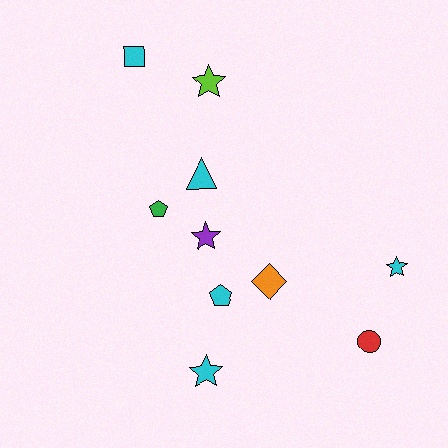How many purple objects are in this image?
There is 1 purple object.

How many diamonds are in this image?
There is 1 diamond.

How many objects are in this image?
There are 10 objects.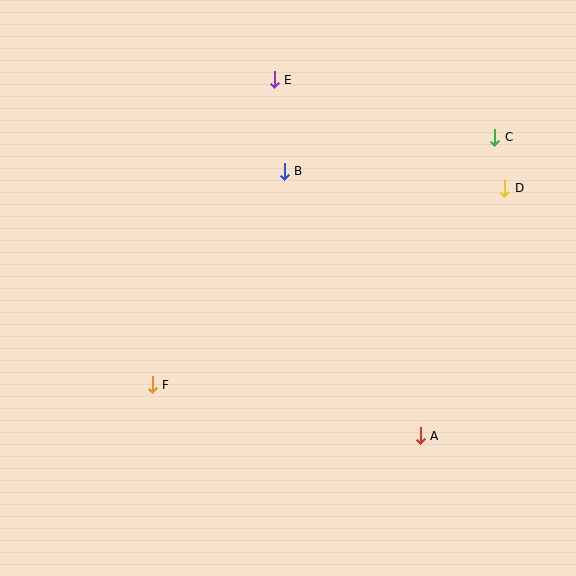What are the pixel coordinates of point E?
Point E is at (274, 80).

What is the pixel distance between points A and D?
The distance between A and D is 261 pixels.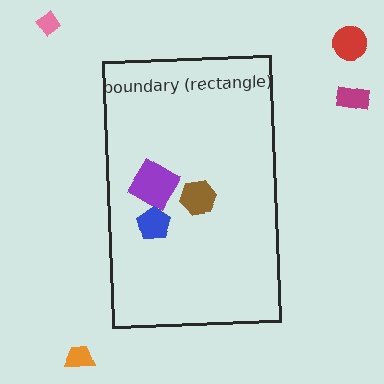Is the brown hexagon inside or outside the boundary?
Inside.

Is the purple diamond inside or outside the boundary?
Inside.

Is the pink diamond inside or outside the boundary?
Outside.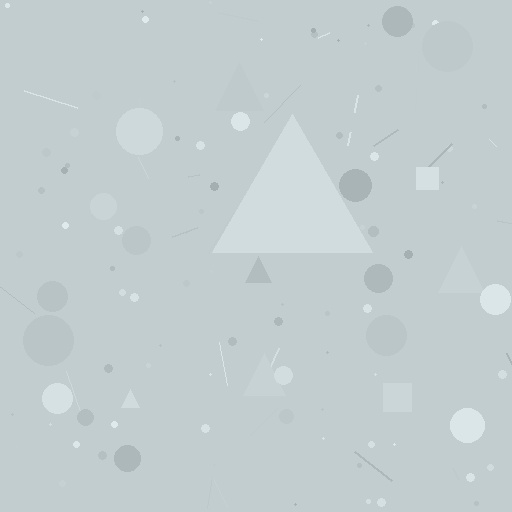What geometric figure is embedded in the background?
A triangle is embedded in the background.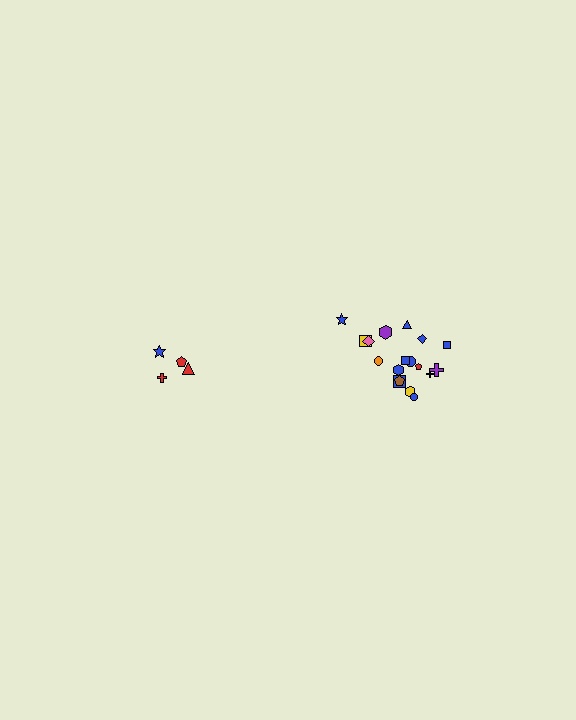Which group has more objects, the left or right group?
The right group.